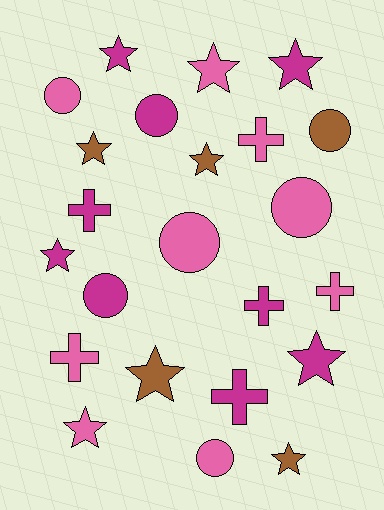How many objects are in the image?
There are 23 objects.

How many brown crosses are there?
There are no brown crosses.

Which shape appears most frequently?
Star, with 10 objects.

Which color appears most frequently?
Pink, with 9 objects.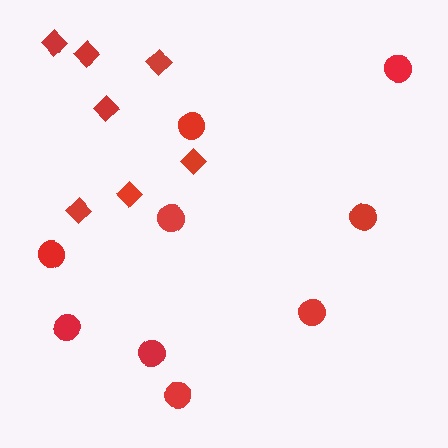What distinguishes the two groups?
There are 2 groups: one group of diamonds (7) and one group of circles (9).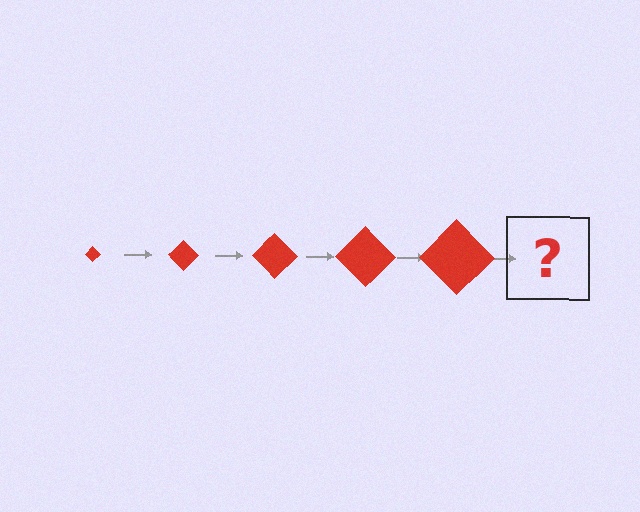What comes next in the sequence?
The next element should be a red diamond, larger than the previous one.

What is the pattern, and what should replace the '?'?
The pattern is that the diamond gets progressively larger each step. The '?' should be a red diamond, larger than the previous one.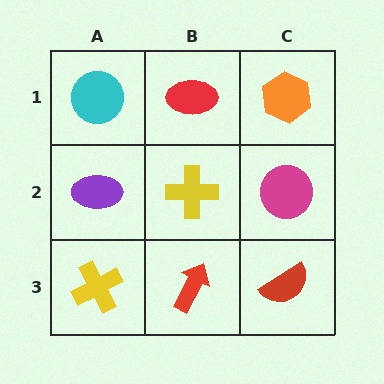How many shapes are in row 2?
3 shapes.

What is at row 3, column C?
A red semicircle.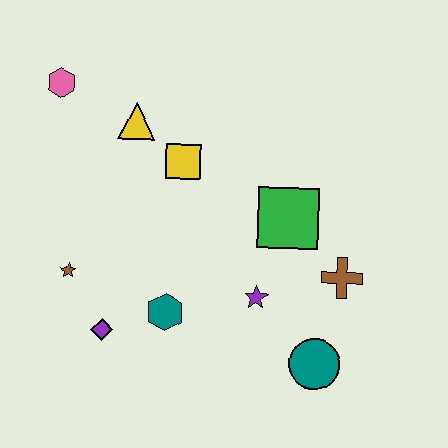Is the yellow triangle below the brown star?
No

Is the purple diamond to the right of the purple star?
No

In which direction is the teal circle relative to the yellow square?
The teal circle is below the yellow square.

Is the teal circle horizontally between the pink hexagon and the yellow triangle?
No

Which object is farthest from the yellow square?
The teal circle is farthest from the yellow square.